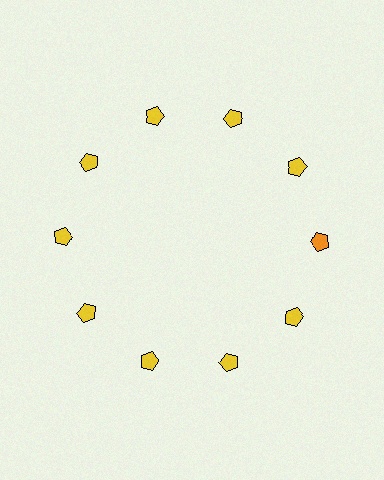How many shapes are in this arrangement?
There are 10 shapes arranged in a ring pattern.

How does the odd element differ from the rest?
It has a different color: orange instead of yellow.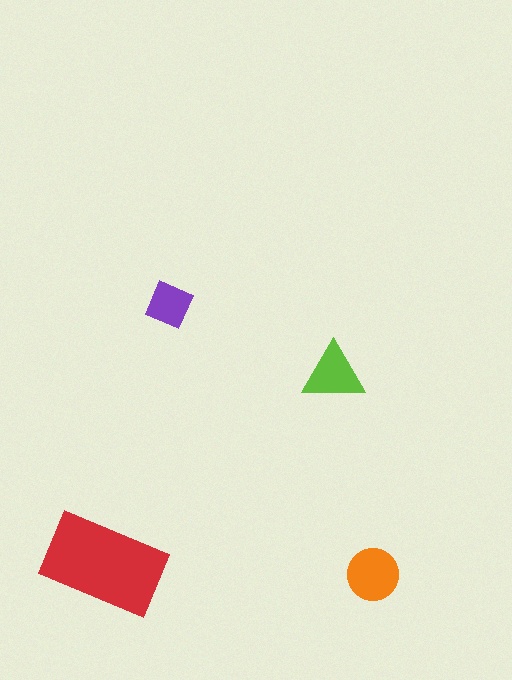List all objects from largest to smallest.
The red rectangle, the orange circle, the lime triangle, the purple diamond.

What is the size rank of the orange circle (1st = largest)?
2nd.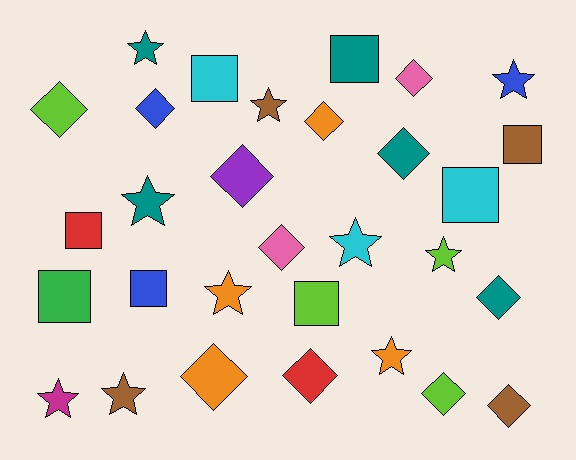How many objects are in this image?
There are 30 objects.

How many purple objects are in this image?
There is 1 purple object.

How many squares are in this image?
There are 8 squares.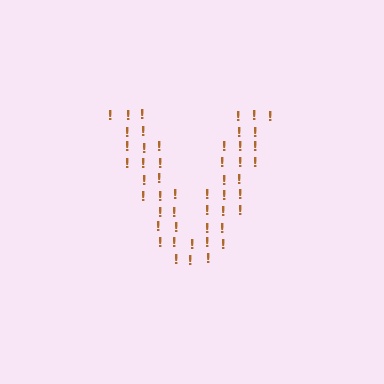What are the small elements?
The small elements are exclamation marks.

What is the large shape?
The large shape is the letter V.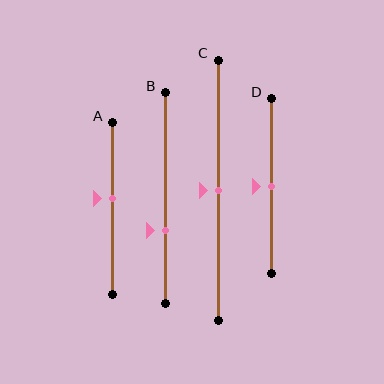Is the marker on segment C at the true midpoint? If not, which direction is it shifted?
Yes, the marker on segment C is at the true midpoint.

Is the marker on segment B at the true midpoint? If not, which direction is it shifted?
No, the marker on segment B is shifted downward by about 15% of the segment length.